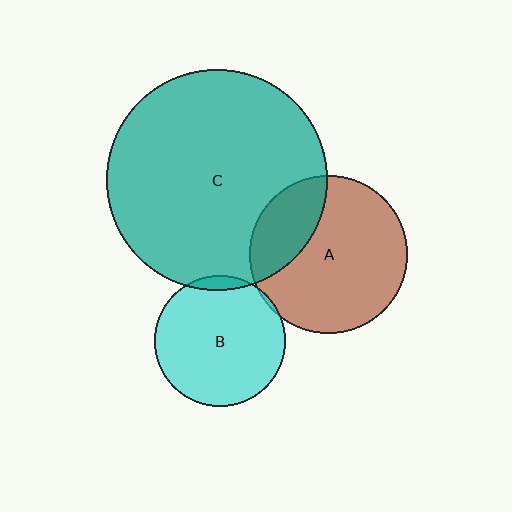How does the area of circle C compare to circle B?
Approximately 2.8 times.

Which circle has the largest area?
Circle C (teal).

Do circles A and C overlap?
Yes.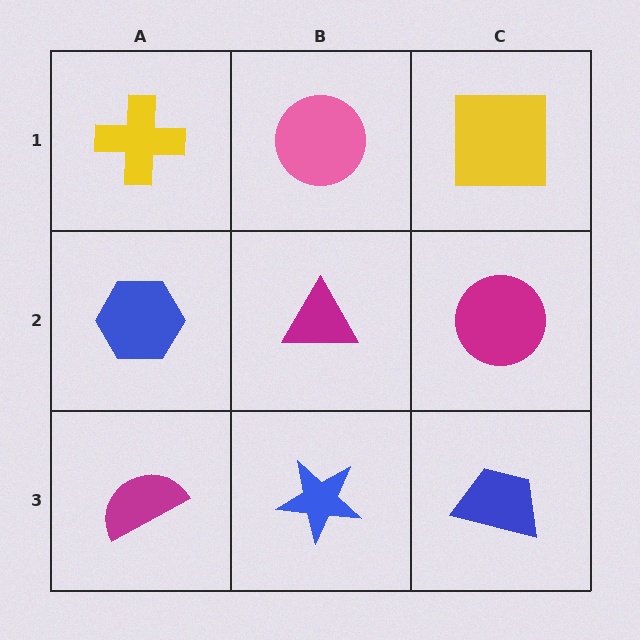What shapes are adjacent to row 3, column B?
A magenta triangle (row 2, column B), a magenta semicircle (row 3, column A), a blue trapezoid (row 3, column C).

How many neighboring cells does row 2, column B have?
4.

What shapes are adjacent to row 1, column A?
A blue hexagon (row 2, column A), a pink circle (row 1, column B).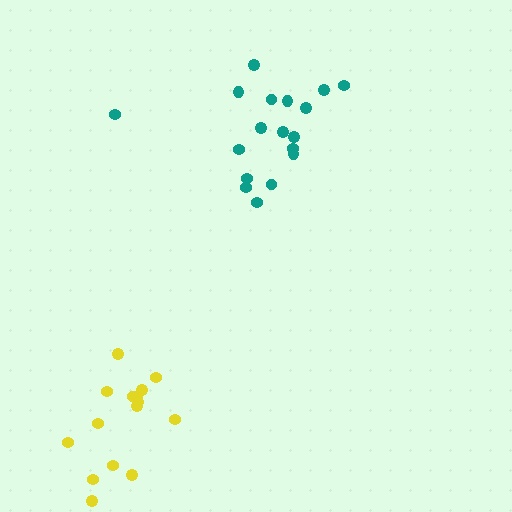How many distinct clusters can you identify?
There are 2 distinct clusters.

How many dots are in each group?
Group 1: 15 dots, Group 2: 18 dots (33 total).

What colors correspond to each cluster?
The clusters are colored: yellow, teal.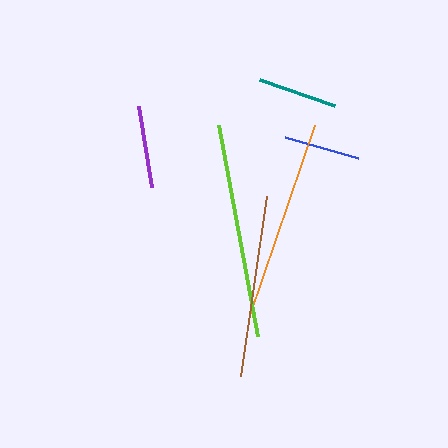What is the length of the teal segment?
The teal segment is approximately 79 pixels long.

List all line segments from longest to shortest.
From longest to shortest: lime, orange, brown, purple, teal, blue.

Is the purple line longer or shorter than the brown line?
The brown line is longer than the purple line.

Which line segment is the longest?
The lime line is the longest at approximately 215 pixels.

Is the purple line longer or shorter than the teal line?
The purple line is longer than the teal line.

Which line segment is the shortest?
The blue line is the shortest at approximately 77 pixels.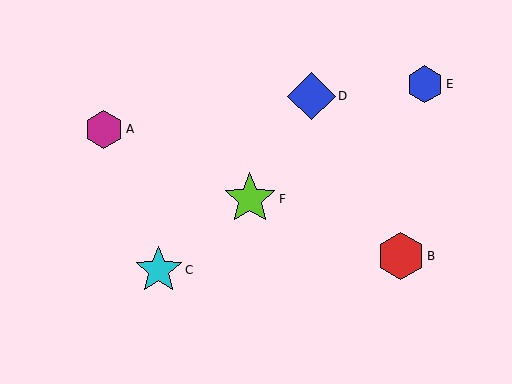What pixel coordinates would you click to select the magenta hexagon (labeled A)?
Click at (104, 129) to select the magenta hexagon A.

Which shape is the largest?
The lime star (labeled F) is the largest.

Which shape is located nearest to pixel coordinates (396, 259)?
The red hexagon (labeled B) at (401, 256) is nearest to that location.